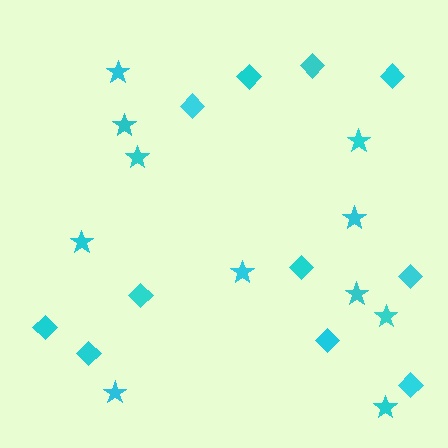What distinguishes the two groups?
There are 2 groups: one group of diamonds (11) and one group of stars (11).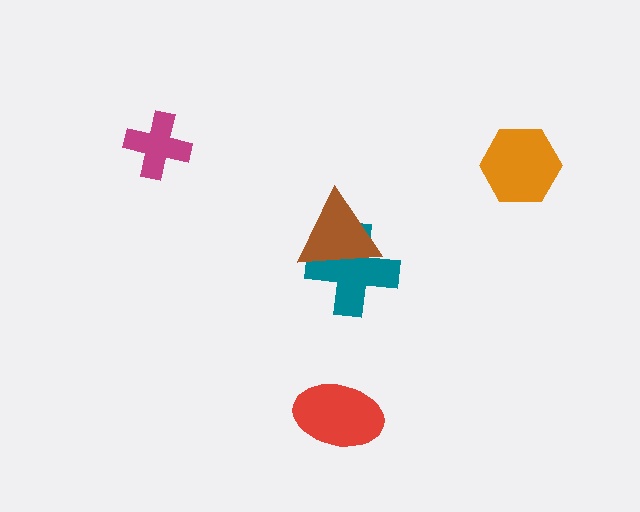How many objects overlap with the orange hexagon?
0 objects overlap with the orange hexagon.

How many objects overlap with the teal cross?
1 object overlaps with the teal cross.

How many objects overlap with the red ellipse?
0 objects overlap with the red ellipse.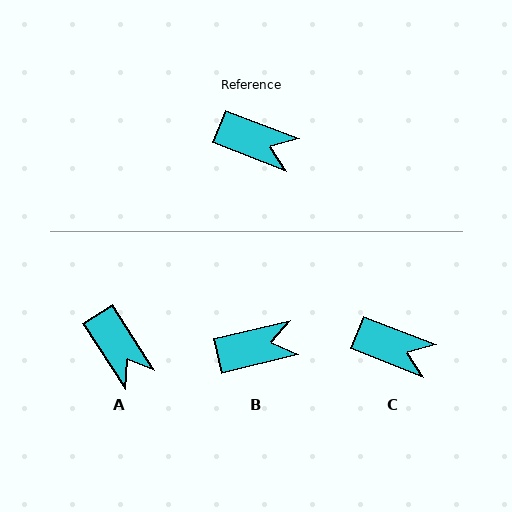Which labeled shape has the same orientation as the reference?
C.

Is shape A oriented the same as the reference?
No, it is off by about 36 degrees.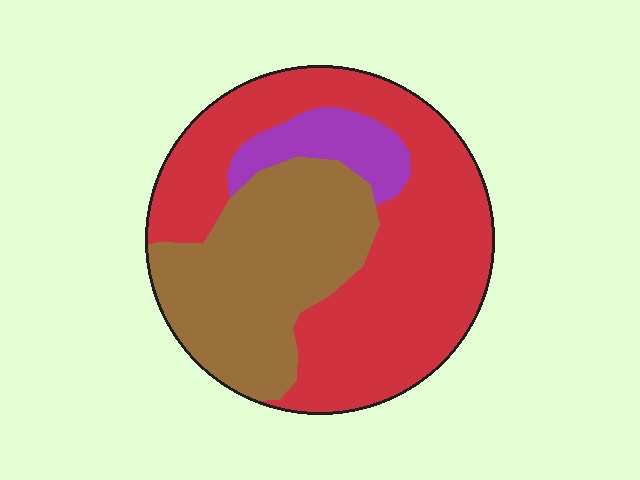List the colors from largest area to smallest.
From largest to smallest: red, brown, purple.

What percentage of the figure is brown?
Brown covers roughly 35% of the figure.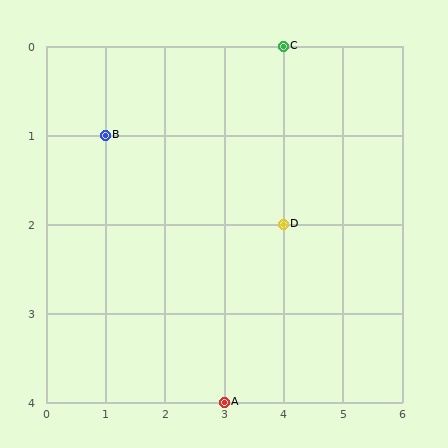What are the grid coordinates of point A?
Point A is at grid coordinates (3, 4).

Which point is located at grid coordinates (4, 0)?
Point C is at (4, 0).